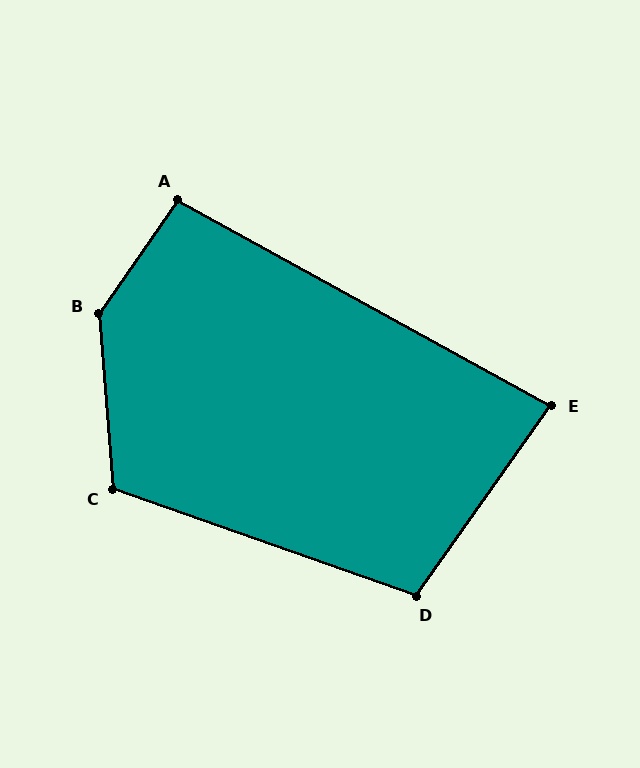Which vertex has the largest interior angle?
B, at approximately 140 degrees.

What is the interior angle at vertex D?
Approximately 106 degrees (obtuse).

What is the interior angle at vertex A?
Approximately 96 degrees (obtuse).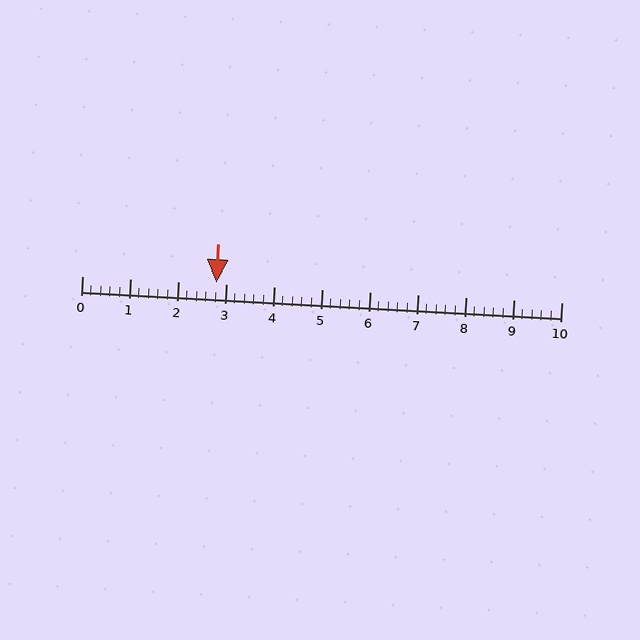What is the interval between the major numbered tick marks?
The major tick marks are spaced 1 units apart.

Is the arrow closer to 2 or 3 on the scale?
The arrow is closer to 3.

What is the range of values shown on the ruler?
The ruler shows values from 0 to 10.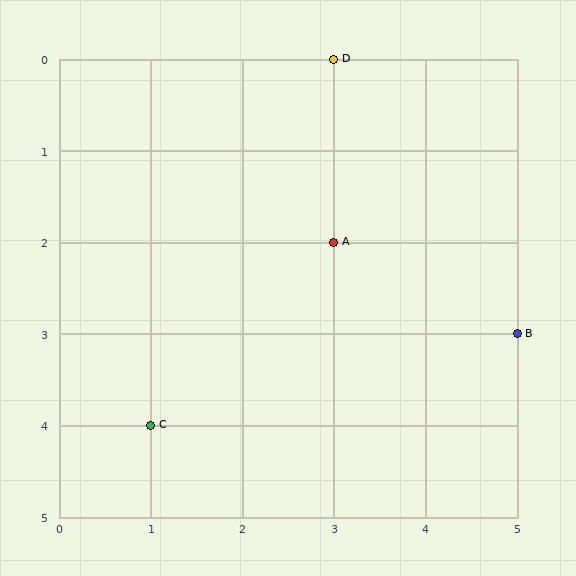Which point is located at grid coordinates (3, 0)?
Point D is at (3, 0).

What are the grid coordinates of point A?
Point A is at grid coordinates (3, 2).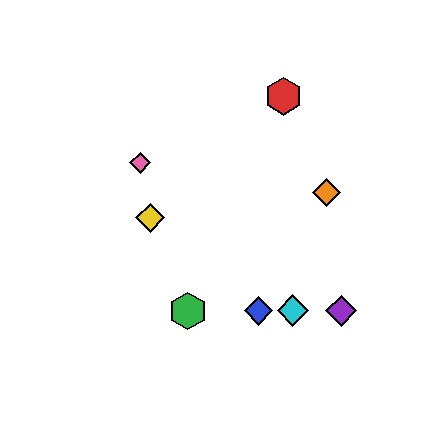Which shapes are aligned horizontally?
The blue diamond, the green hexagon, the purple diamond, the cyan diamond are aligned horizontally.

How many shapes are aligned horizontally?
4 shapes (the blue diamond, the green hexagon, the purple diamond, the cyan diamond) are aligned horizontally.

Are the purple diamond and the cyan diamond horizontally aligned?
Yes, both are at y≈311.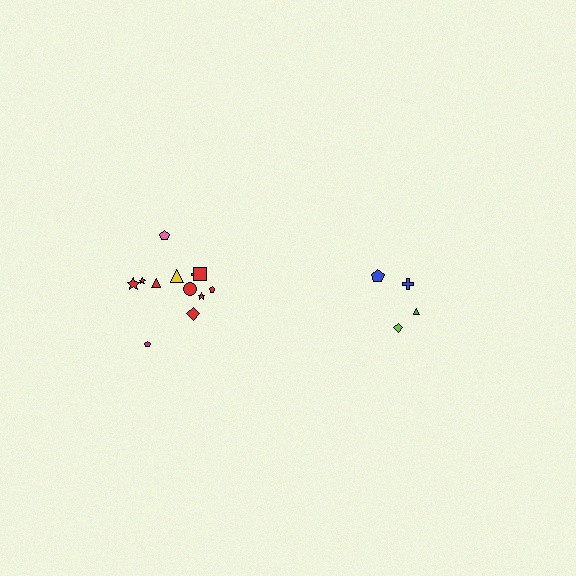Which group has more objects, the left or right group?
The left group.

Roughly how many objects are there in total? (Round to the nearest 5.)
Roughly 15 objects in total.